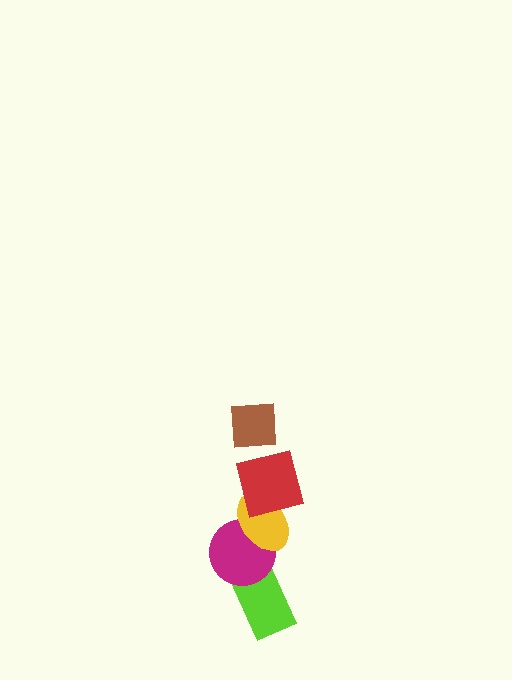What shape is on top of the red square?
The brown square is on top of the red square.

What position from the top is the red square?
The red square is 2nd from the top.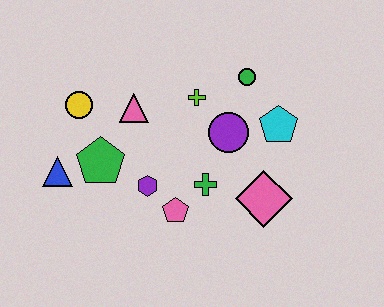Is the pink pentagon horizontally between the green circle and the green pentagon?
Yes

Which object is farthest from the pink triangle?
The pink diamond is farthest from the pink triangle.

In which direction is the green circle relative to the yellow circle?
The green circle is to the right of the yellow circle.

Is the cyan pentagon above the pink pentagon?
Yes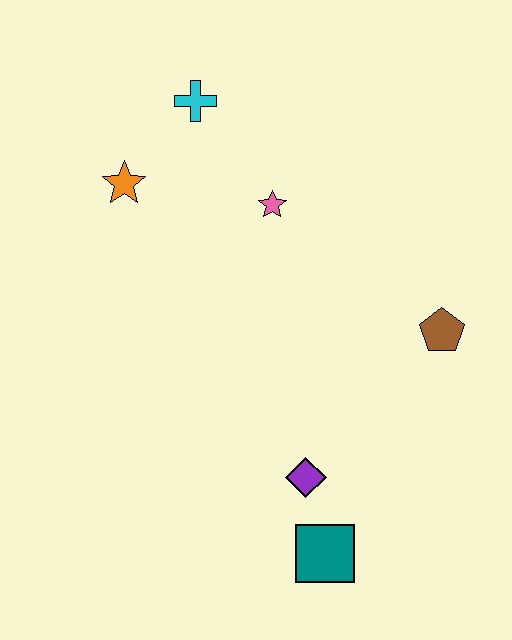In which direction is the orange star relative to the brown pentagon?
The orange star is to the left of the brown pentagon.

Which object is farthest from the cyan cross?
The teal square is farthest from the cyan cross.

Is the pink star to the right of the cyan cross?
Yes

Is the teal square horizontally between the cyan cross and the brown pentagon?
Yes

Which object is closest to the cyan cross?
The orange star is closest to the cyan cross.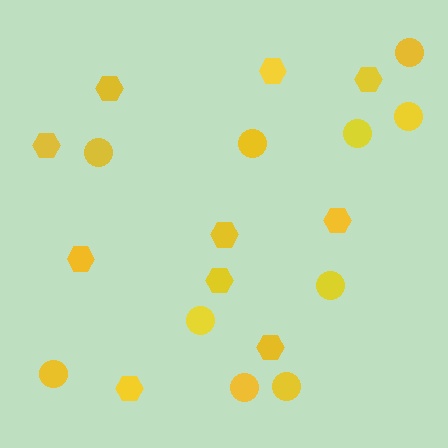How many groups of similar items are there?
There are 2 groups: one group of hexagons (10) and one group of circles (10).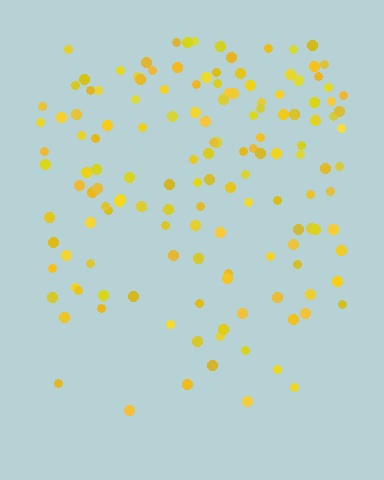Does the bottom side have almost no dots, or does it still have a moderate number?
Still a moderate number, just noticeably fewer than the top.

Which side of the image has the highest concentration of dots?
The top.